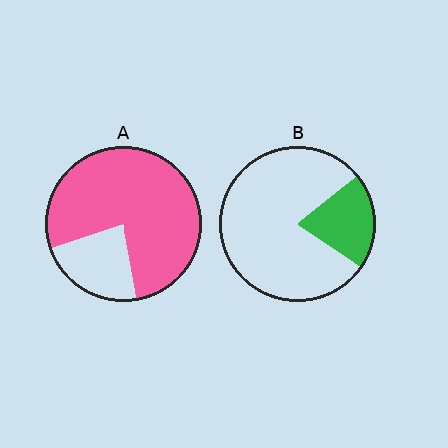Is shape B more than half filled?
No.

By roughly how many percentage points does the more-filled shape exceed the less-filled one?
By roughly 55 percentage points (A over B).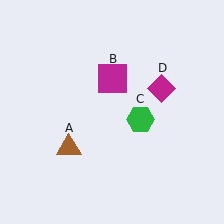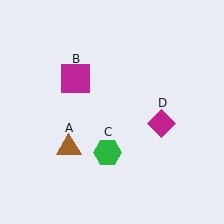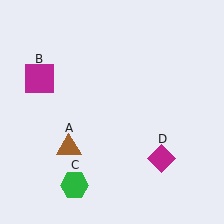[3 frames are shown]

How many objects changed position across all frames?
3 objects changed position: magenta square (object B), green hexagon (object C), magenta diamond (object D).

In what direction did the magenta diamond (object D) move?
The magenta diamond (object D) moved down.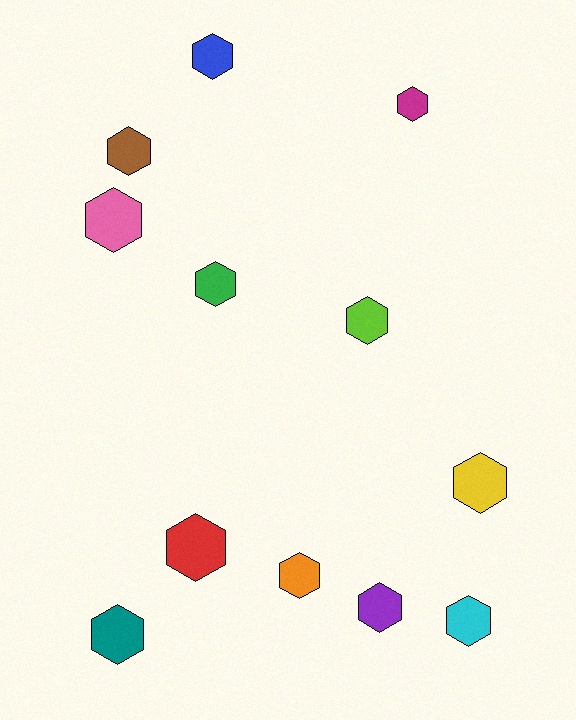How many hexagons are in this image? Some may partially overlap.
There are 12 hexagons.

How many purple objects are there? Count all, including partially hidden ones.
There is 1 purple object.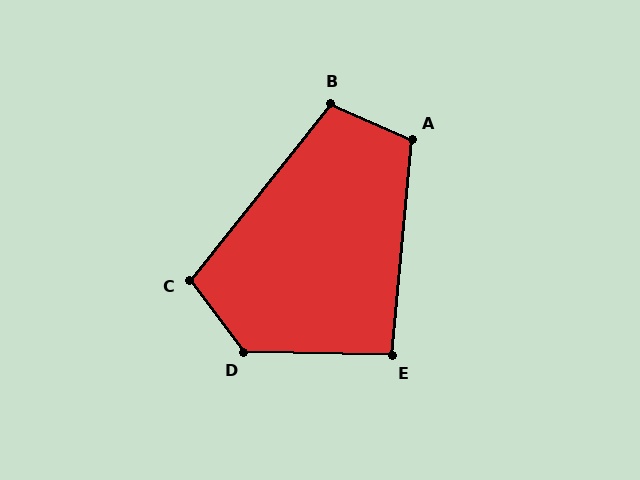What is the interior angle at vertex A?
Approximately 108 degrees (obtuse).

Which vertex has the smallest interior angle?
E, at approximately 94 degrees.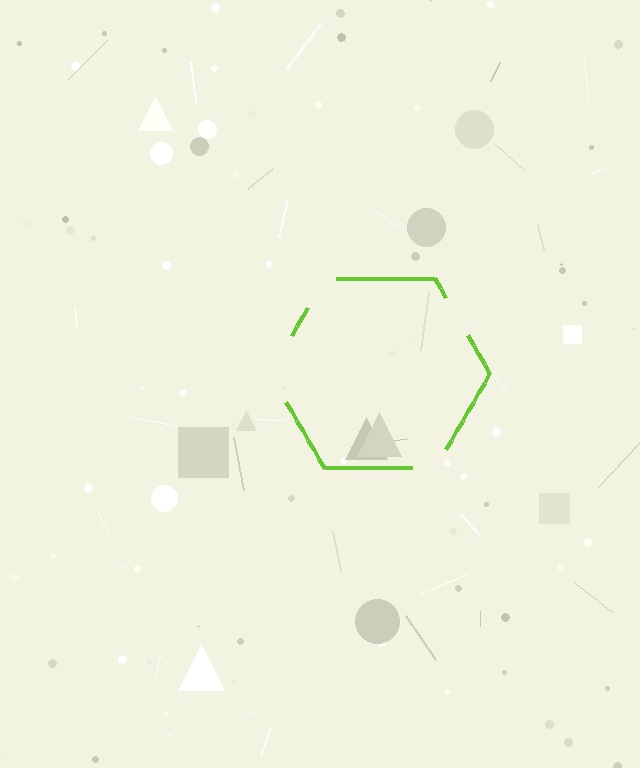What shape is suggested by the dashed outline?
The dashed outline suggests a hexagon.